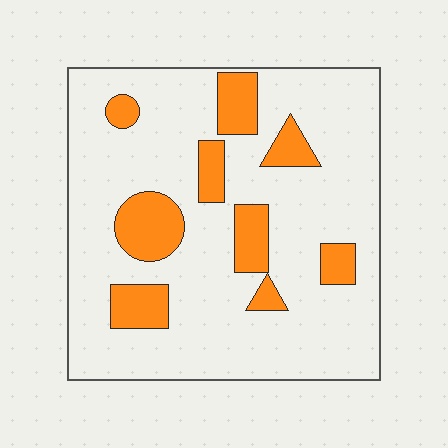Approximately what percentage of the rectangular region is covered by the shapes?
Approximately 20%.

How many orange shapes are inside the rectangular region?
9.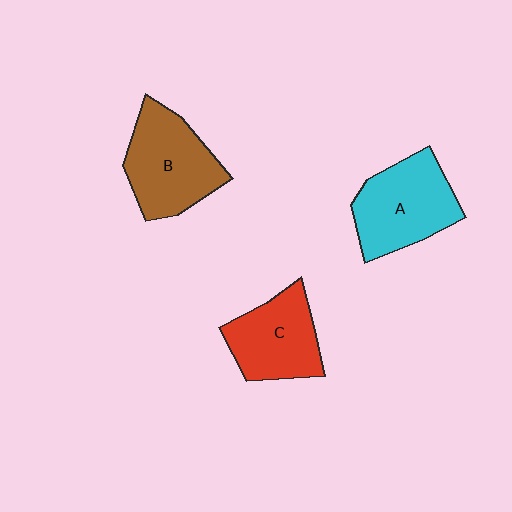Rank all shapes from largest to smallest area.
From largest to smallest: B (brown), A (cyan), C (red).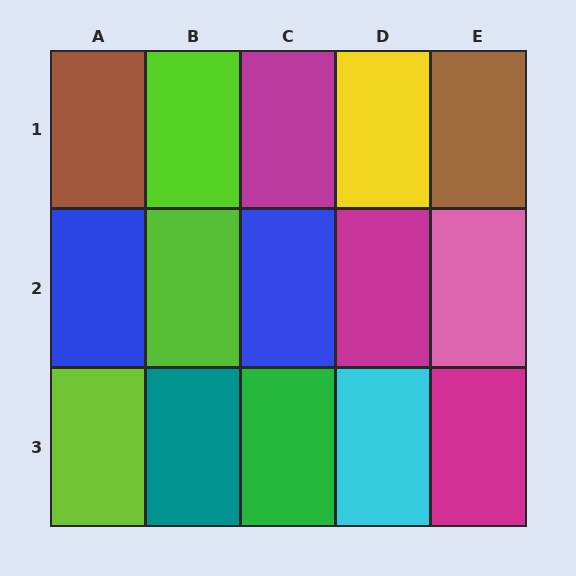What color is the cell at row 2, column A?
Blue.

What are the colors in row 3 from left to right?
Lime, teal, green, cyan, magenta.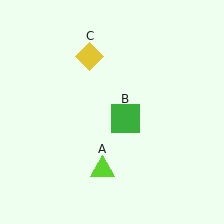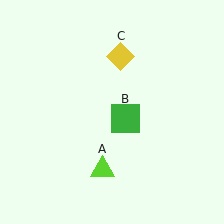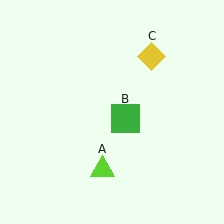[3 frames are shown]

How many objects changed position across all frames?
1 object changed position: yellow diamond (object C).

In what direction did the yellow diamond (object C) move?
The yellow diamond (object C) moved right.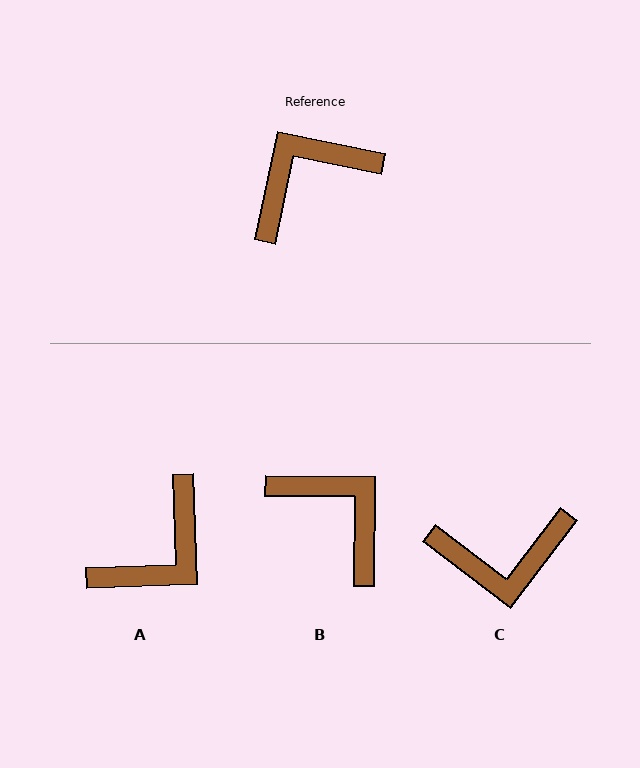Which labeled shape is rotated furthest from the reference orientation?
A, about 166 degrees away.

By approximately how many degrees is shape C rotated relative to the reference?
Approximately 155 degrees counter-clockwise.